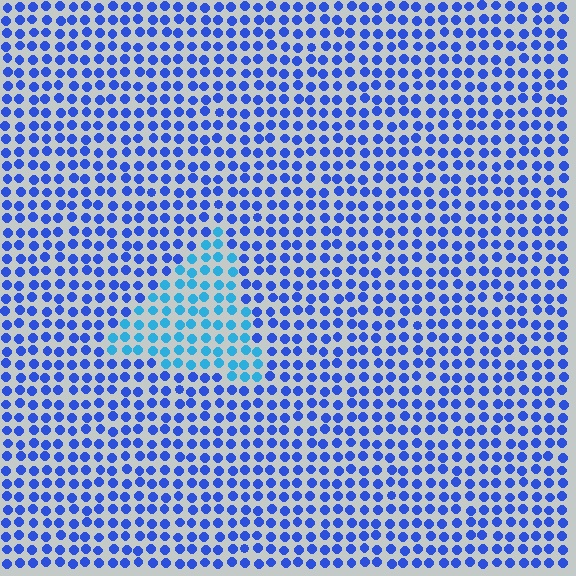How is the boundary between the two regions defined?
The boundary is defined purely by a slight shift in hue (about 33 degrees). Spacing, size, and orientation are identical on both sides.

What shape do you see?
I see a triangle.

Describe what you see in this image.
The image is filled with small blue elements in a uniform arrangement. A triangle-shaped region is visible where the elements are tinted to a slightly different hue, forming a subtle color boundary.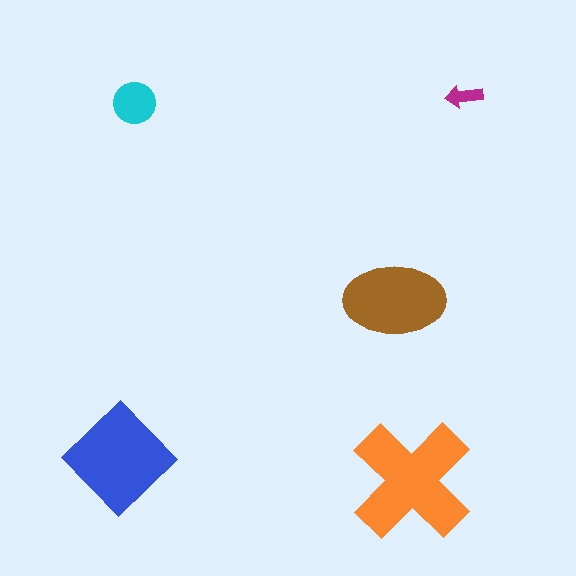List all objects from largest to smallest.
The orange cross, the blue diamond, the brown ellipse, the cyan circle, the magenta arrow.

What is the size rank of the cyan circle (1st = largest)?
4th.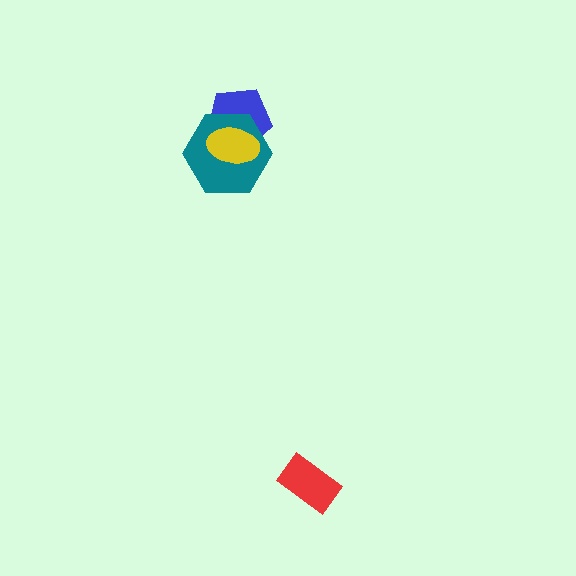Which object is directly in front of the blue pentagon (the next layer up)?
The teal hexagon is directly in front of the blue pentagon.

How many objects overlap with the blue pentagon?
2 objects overlap with the blue pentagon.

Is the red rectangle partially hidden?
No, no other shape covers it.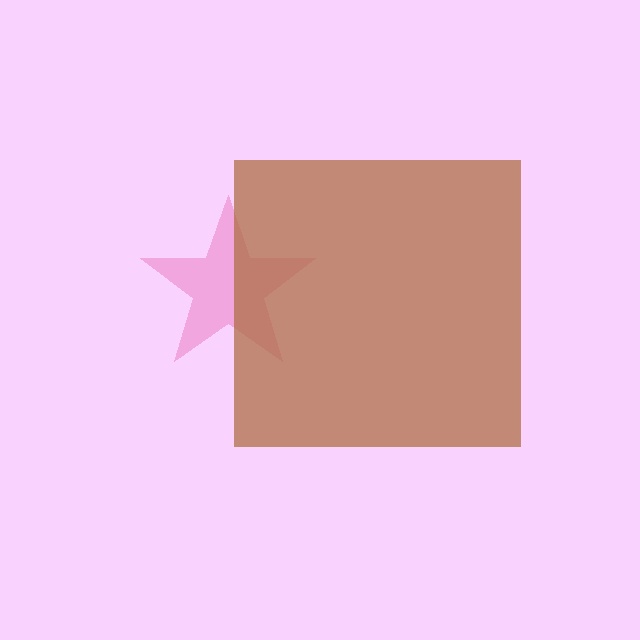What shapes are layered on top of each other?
The layered shapes are: a pink star, a brown square.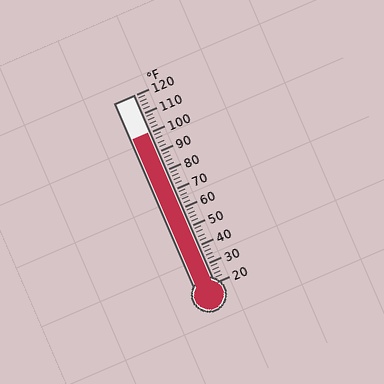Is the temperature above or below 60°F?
The temperature is above 60°F.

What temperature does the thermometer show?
The thermometer shows approximately 100°F.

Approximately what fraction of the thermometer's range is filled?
The thermometer is filled to approximately 80% of its range.